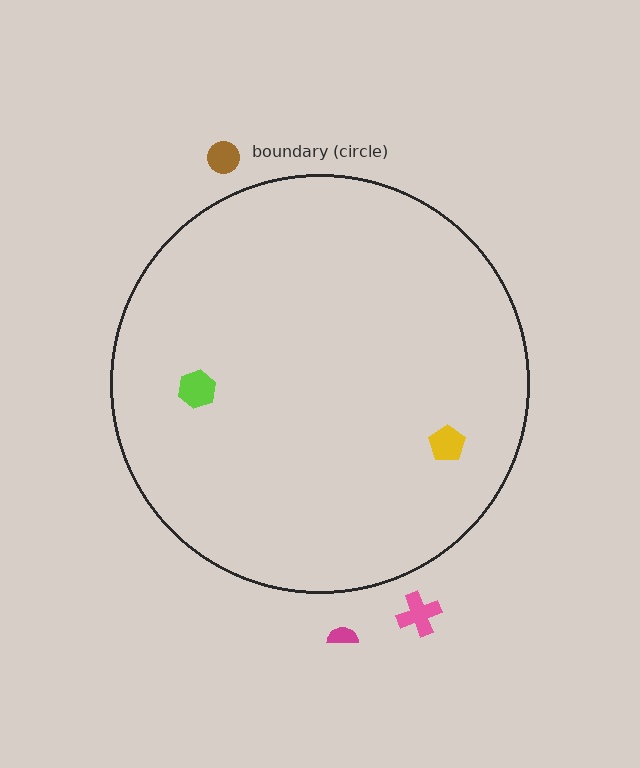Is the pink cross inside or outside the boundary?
Outside.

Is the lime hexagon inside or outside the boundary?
Inside.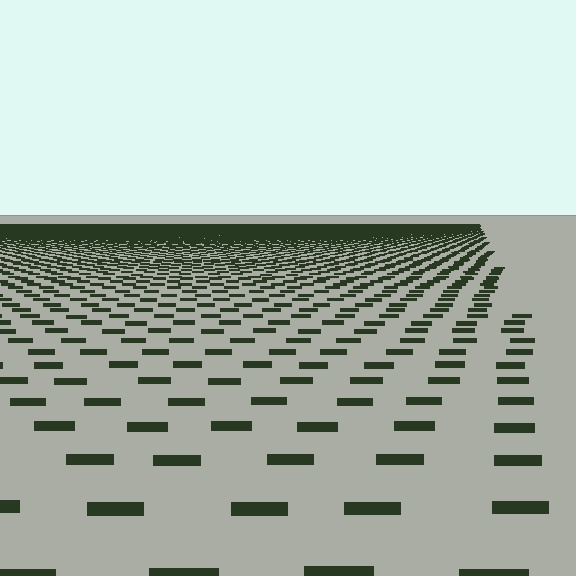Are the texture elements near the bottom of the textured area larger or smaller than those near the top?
Larger. Near the bottom, elements are closer to the viewer and appear at a bigger on-screen size.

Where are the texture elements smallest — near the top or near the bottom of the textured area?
Near the top.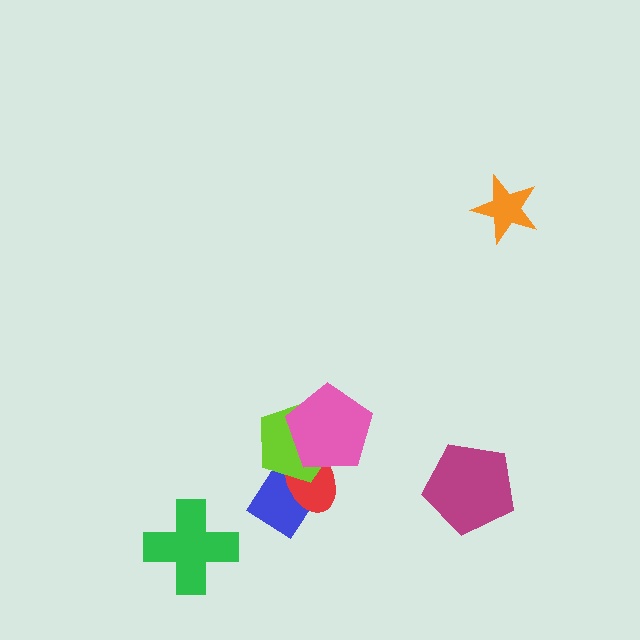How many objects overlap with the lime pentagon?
3 objects overlap with the lime pentagon.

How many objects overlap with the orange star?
0 objects overlap with the orange star.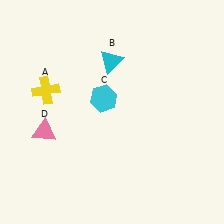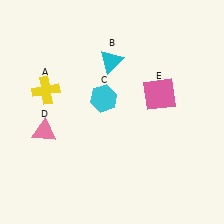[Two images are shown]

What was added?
A pink square (E) was added in Image 2.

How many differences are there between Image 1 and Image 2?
There is 1 difference between the two images.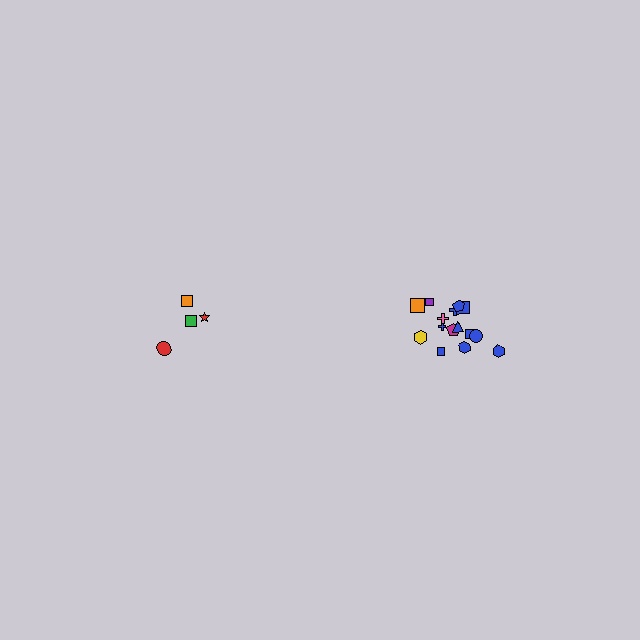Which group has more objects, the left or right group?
The right group.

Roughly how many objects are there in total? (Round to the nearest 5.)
Roughly 20 objects in total.